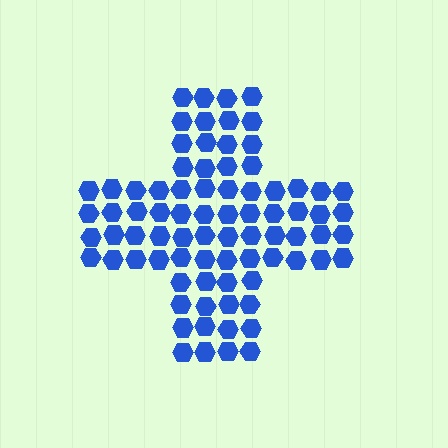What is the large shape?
The large shape is a cross.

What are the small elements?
The small elements are hexagons.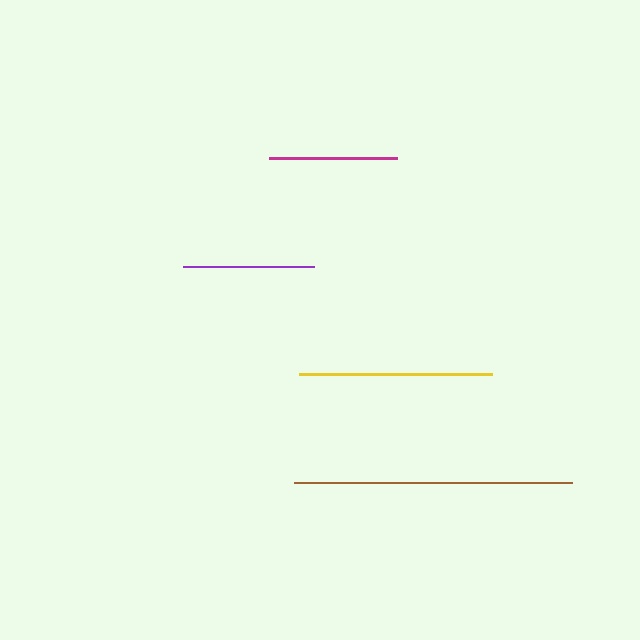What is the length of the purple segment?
The purple segment is approximately 131 pixels long.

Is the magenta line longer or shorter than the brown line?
The brown line is longer than the magenta line.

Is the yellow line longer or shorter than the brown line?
The brown line is longer than the yellow line.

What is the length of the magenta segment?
The magenta segment is approximately 128 pixels long.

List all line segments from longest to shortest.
From longest to shortest: brown, yellow, purple, magenta.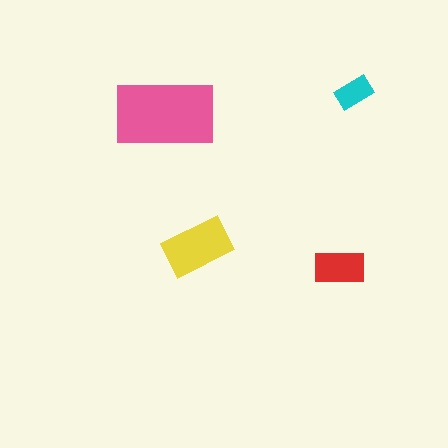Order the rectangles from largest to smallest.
the pink one, the yellow one, the red one, the cyan one.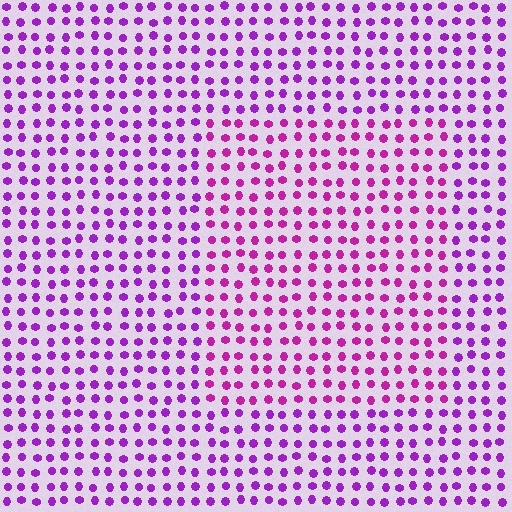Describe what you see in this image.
The image is filled with small purple elements in a uniform arrangement. A rectangle-shaped region is visible where the elements are tinted to a slightly different hue, forming a subtle color boundary.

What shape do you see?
I see a rectangle.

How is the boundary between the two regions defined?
The boundary is defined purely by a slight shift in hue (about 25 degrees). Spacing, size, and orientation are identical on both sides.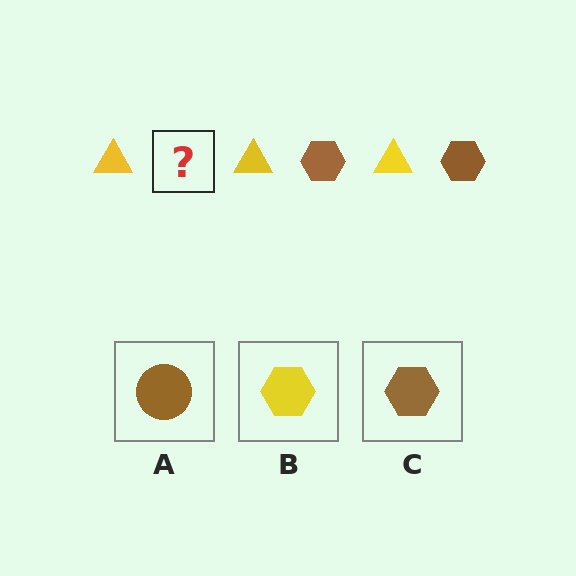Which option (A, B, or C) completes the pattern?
C.